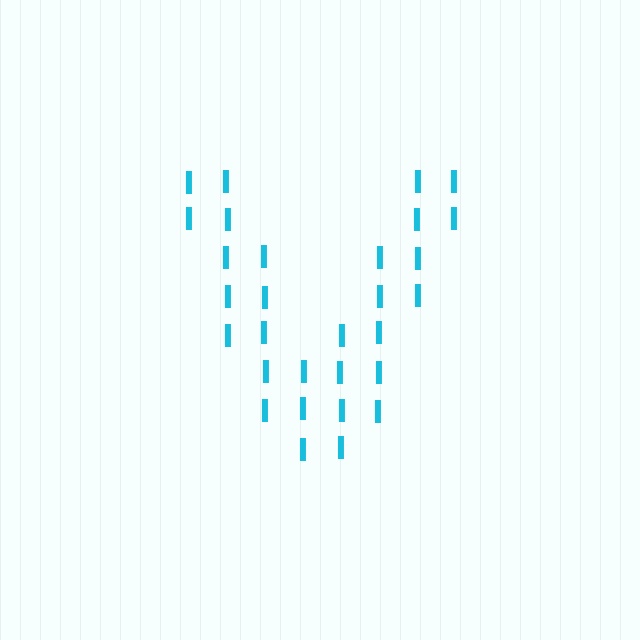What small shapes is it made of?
It is made of small letter I's.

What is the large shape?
The large shape is the letter V.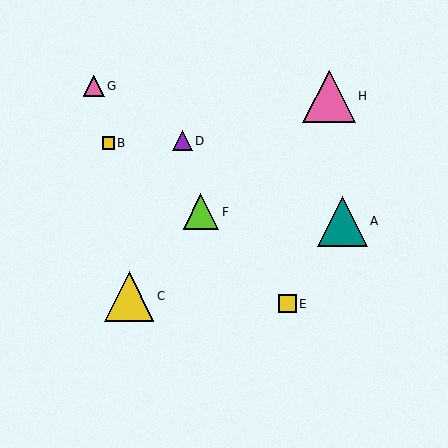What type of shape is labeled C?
Shape C is a yellow triangle.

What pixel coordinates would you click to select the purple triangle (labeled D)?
Click at (182, 141) to select the purple triangle D.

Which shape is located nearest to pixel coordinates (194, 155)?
The purple triangle (labeled D) at (182, 141) is nearest to that location.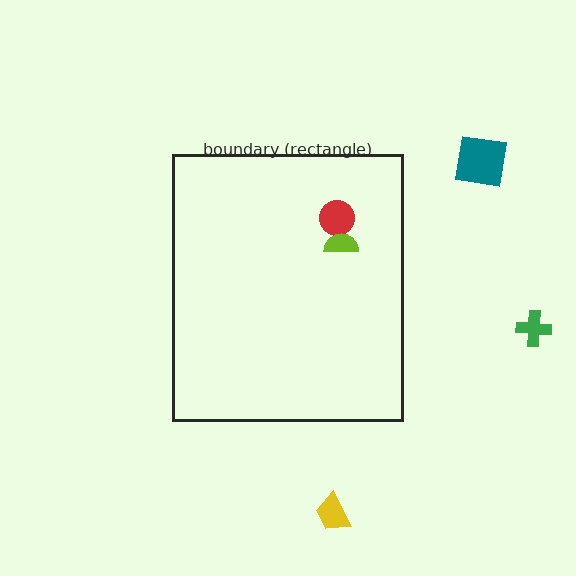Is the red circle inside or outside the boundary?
Inside.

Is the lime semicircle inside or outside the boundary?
Inside.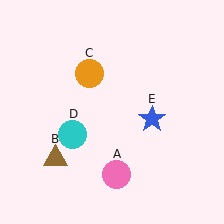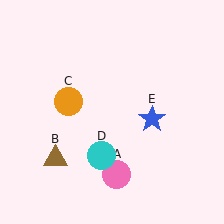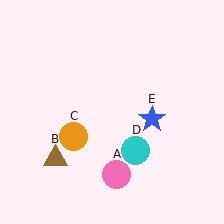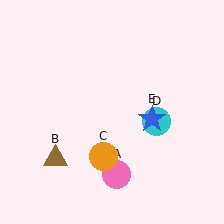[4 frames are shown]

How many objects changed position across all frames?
2 objects changed position: orange circle (object C), cyan circle (object D).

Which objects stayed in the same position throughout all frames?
Pink circle (object A) and brown triangle (object B) and blue star (object E) remained stationary.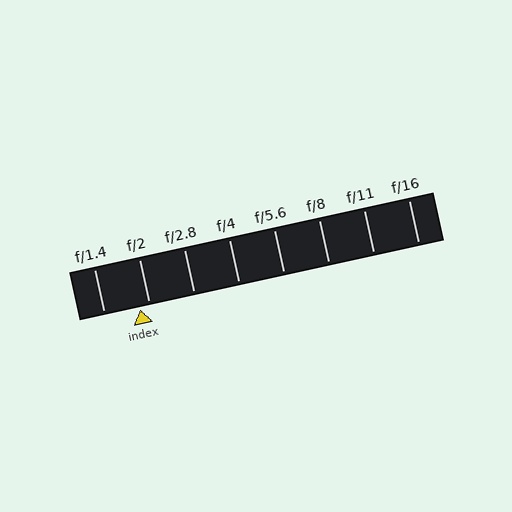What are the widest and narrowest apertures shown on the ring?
The widest aperture shown is f/1.4 and the narrowest is f/16.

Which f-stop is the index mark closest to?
The index mark is closest to f/2.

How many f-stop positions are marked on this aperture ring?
There are 8 f-stop positions marked.